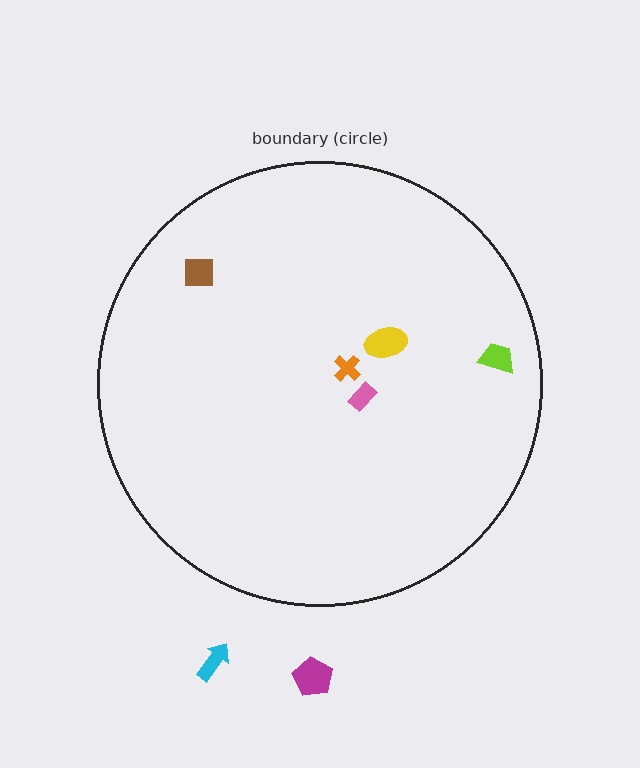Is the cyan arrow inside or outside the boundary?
Outside.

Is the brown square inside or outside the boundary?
Inside.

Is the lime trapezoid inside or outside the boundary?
Inside.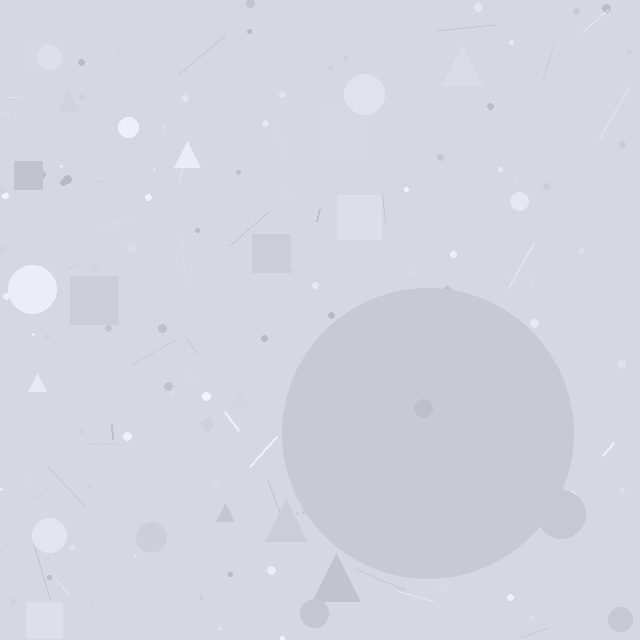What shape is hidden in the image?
A circle is hidden in the image.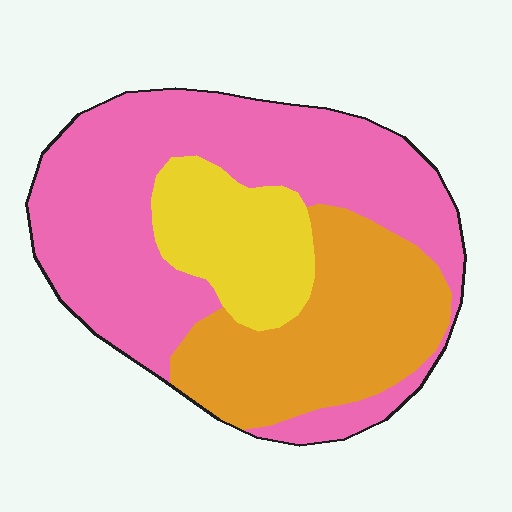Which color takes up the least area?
Yellow, at roughly 15%.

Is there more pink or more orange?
Pink.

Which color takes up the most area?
Pink, at roughly 55%.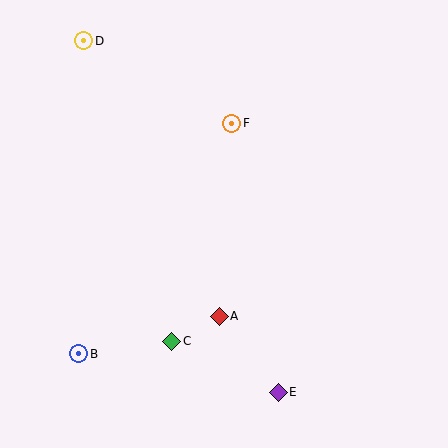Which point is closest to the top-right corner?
Point F is closest to the top-right corner.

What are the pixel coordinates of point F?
Point F is at (232, 123).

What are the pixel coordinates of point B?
Point B is at (79, 354).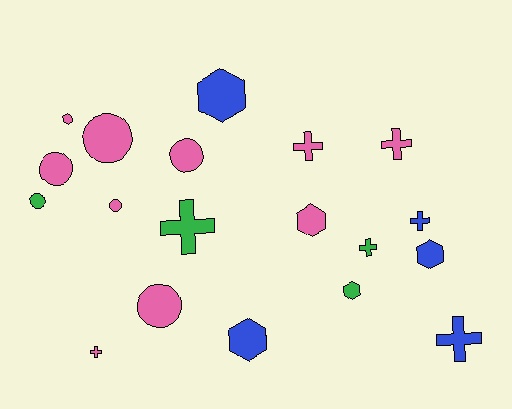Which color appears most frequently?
Pink, with 10 objects.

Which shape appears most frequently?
Cross, with 7 objects.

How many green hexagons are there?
There is 1 green hexagon.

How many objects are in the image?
There are 19 objects.